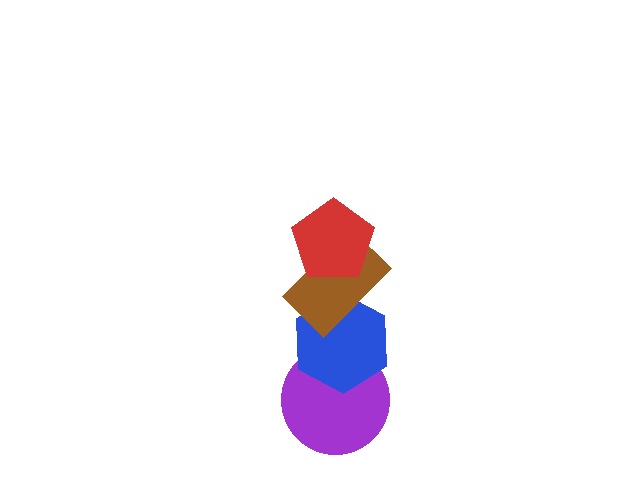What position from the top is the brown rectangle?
The brown rectangle is 2nd from the top.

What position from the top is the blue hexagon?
The blue hexagon is 3rd from the top.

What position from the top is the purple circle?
The purple circle is 4th from the top.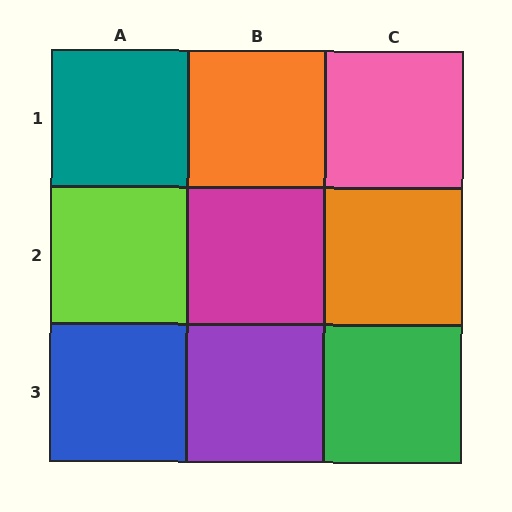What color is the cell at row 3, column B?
Purple.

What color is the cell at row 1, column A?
Teal.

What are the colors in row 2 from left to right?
Lime, magenta, orange.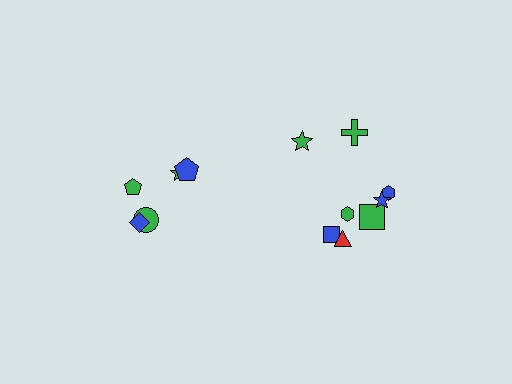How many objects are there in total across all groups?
There are 13 objects.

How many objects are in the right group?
There are 8 objects.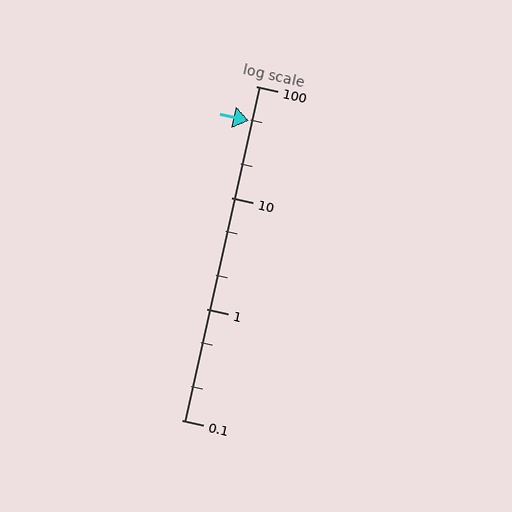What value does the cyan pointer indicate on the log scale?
The pointer indicates approximately 49.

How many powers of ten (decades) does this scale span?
The scale spans 3 decades, from 0.1 to 100.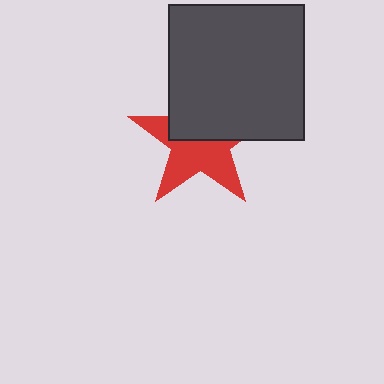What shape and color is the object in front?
The object in front is a dark gray square.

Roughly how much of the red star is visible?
About half of it is visible (roughly 53%).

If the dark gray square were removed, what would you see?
You would see the complete red star.